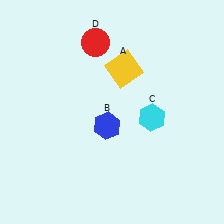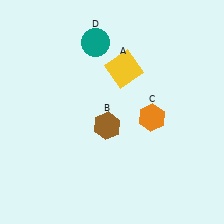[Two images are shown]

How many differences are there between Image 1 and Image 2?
There are 3 differences between the two images.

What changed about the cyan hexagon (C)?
In Image 1, C is cyan. In Image 2, it changed to orange.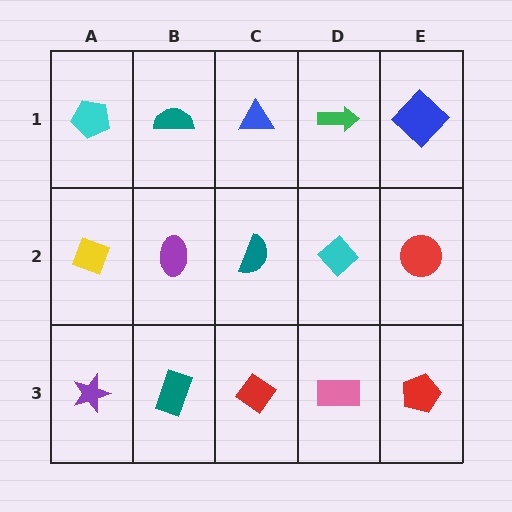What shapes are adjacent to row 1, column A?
A yellow diamond (row 2, column A), a teal semicircle (row 1, column B).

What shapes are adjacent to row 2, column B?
A teal semicircle (row 1, column B), a teal rectangle (row 3, column B), a yellow diamond (row 2, column A), a teal semicircle (row 2, column C).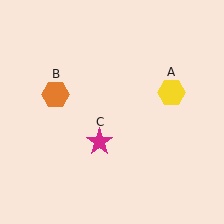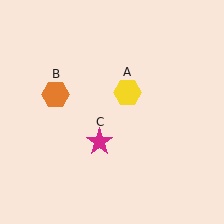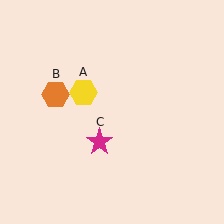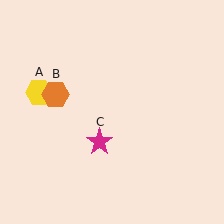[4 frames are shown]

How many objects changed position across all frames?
1 object changed position: yellow hexagon (object A).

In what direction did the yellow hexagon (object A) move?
The yellow hexagon (object A) moved left.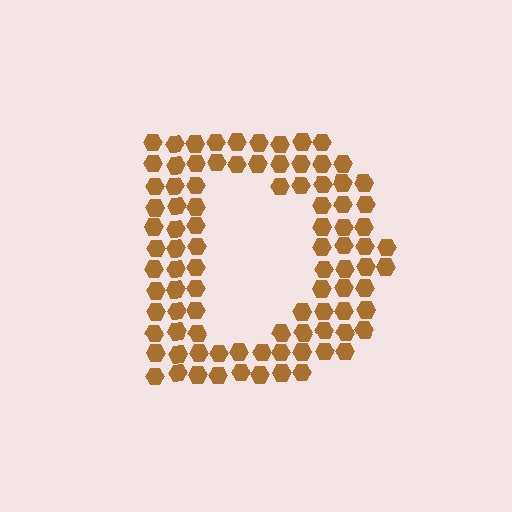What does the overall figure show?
The overall figure shows the letter D.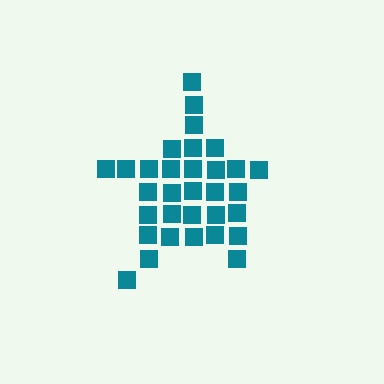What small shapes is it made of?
It is made of small squares.